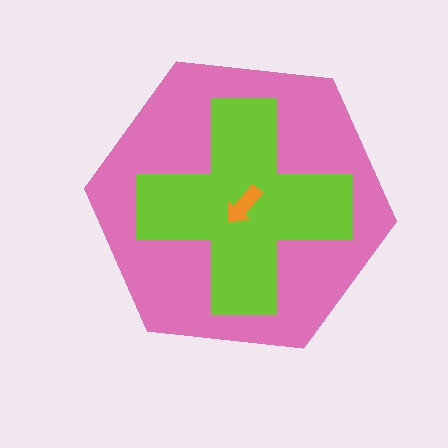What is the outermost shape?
The pink hexagon.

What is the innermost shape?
The orange arrow.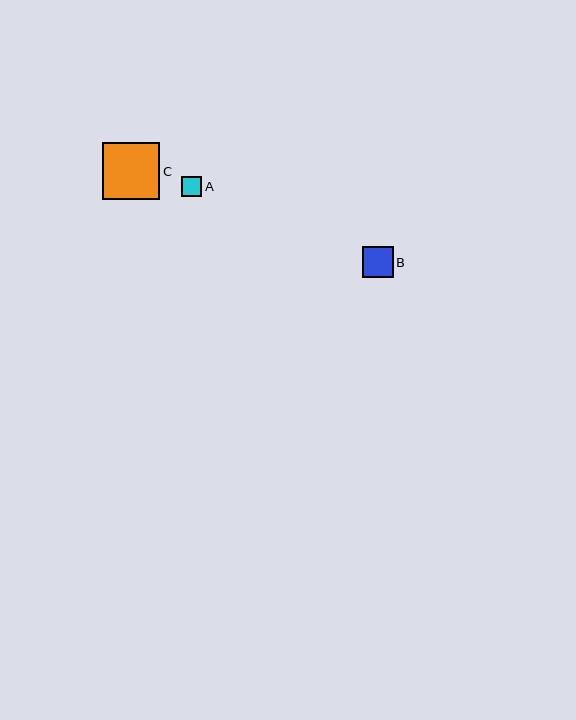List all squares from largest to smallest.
From largest to smallest: C, B, A.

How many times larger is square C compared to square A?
Square C is approximately 2.8 times the size of square A.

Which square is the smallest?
Square A is the smallest with a size of approximately 20 pixels.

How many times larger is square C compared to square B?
Square C is approximately 1.8 times the size of square B.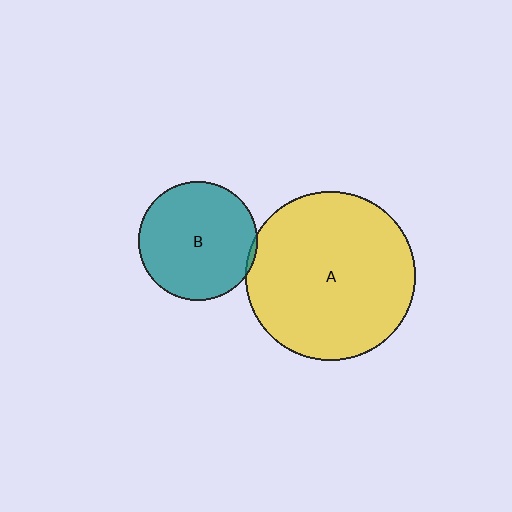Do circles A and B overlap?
Yes.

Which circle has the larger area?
Circle A (yellow).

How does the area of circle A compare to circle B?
Approximately 2.0 times.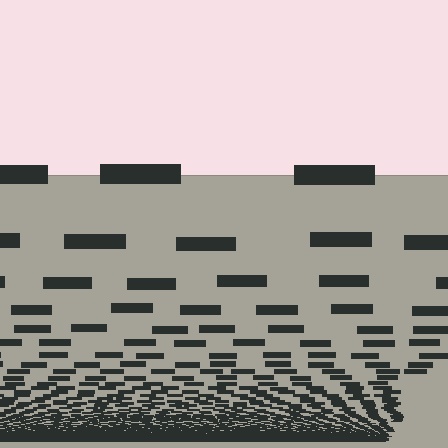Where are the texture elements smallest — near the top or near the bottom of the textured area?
Near the bottom.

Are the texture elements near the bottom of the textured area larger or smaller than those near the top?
Smaller. The gradient is inverted — elements near the bottom are smaller and denser.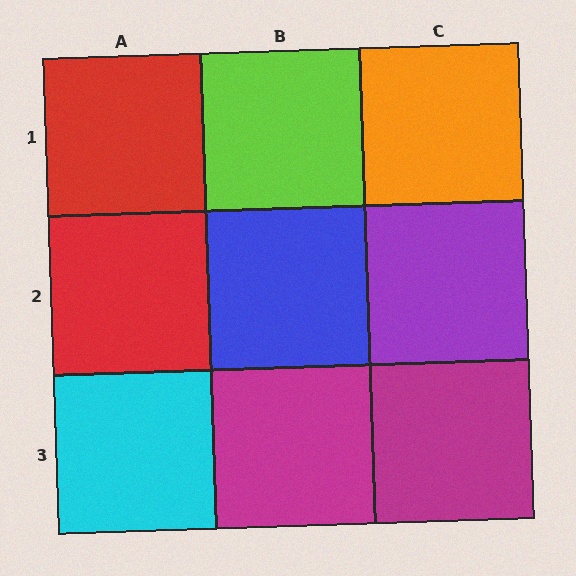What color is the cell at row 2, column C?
Purple.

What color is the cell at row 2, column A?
Red.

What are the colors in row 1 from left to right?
Red, lime, orange.